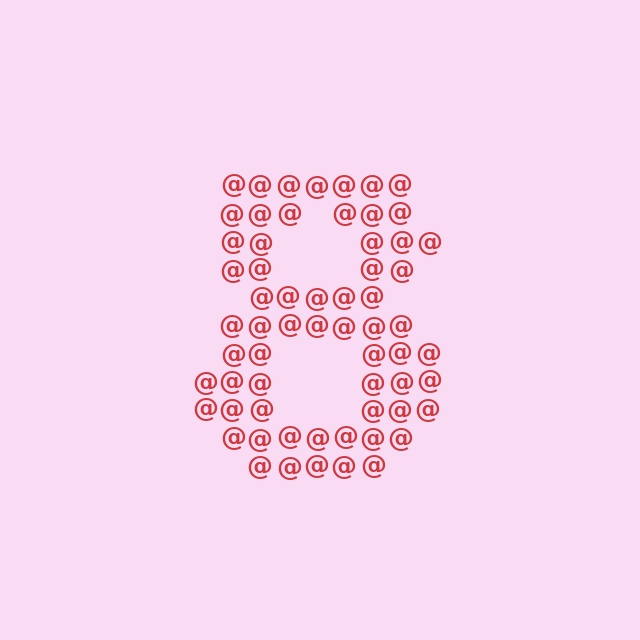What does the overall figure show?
The overall figure shows the digit 8.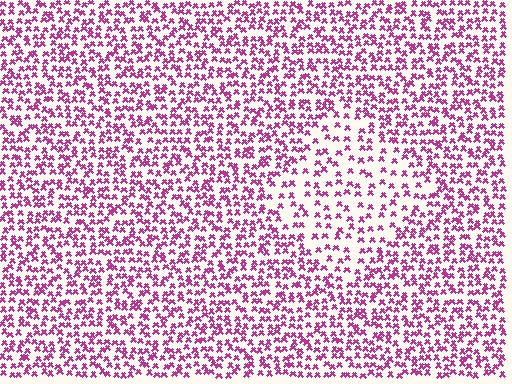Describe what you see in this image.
The image contains small magenta elements arranged at two different densities. A diamond-shaped region is visible where the elements are less densely packed than the surrounding area.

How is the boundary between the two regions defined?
The boundary is defined by a change in element density (approximately 1.9x ratio). All elements are the same color, size, and shape.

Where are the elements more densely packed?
The elements are more densely packed outside the diamond boundary.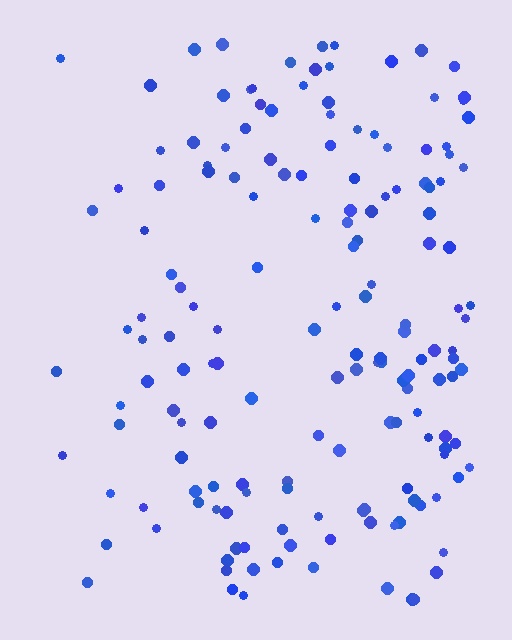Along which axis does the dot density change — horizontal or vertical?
Horizontal.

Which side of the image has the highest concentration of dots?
The right.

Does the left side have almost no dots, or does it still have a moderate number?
Still a moderate number, just noticeably fewer than the right.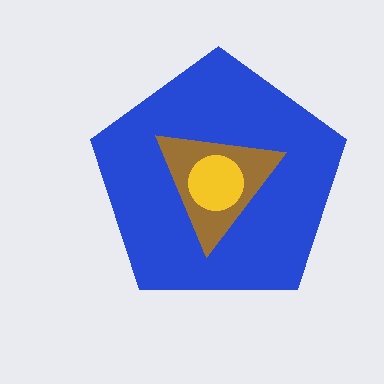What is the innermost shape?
The yellow circle.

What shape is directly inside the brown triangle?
The yellow circle.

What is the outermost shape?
The blue pentagon.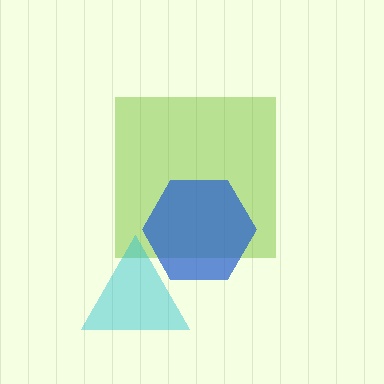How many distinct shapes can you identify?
There are 3 distinct shapes: a lime square, a blue hexagon, a cyan triangle.